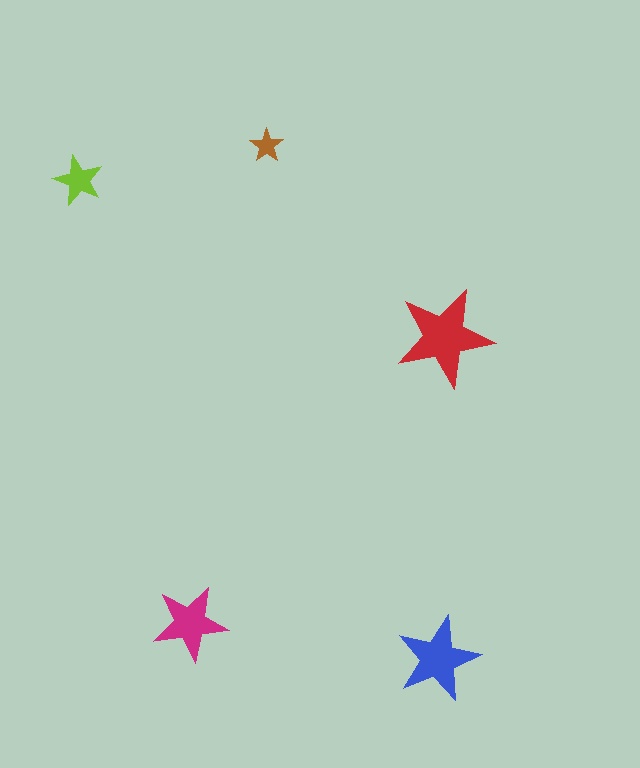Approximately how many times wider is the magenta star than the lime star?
About 1.5 times wider.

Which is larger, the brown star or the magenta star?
The magenta one.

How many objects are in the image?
There are 5 objects in the image.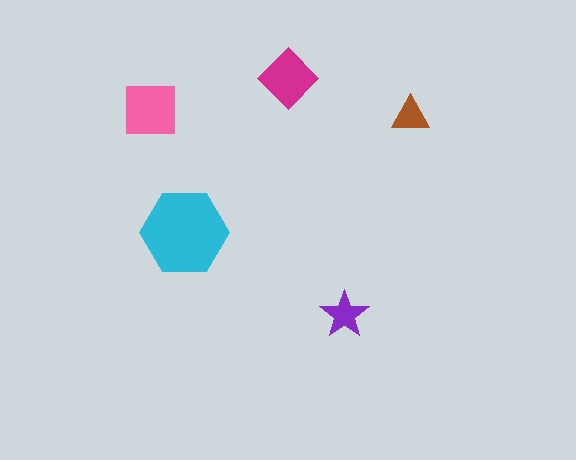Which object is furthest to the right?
The brown triangle is rightmost.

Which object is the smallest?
The brown triangle.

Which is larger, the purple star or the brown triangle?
The purple star.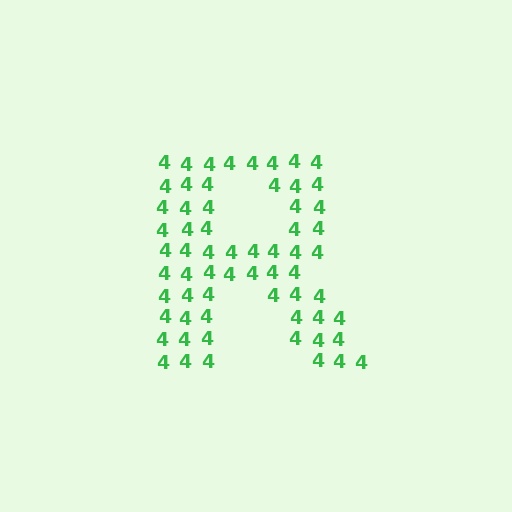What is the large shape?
The large shape is the letter R.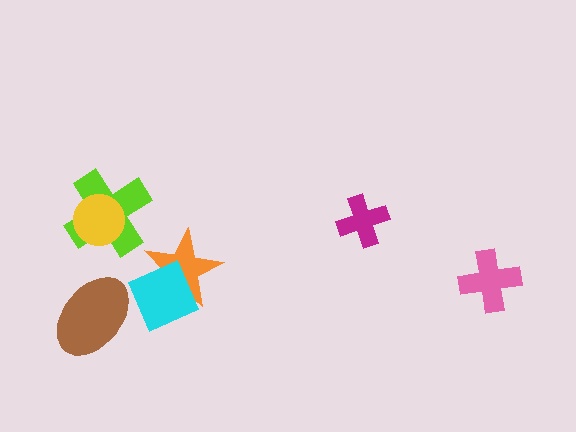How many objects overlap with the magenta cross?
0 objects overlap with the magenta cross.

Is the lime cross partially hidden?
Yes, it is partially covered by another shape.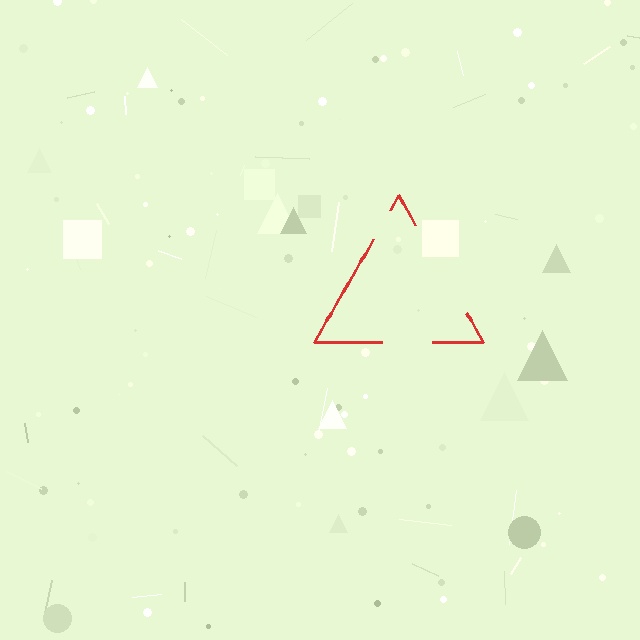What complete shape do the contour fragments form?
The contour fragments form a triangle.